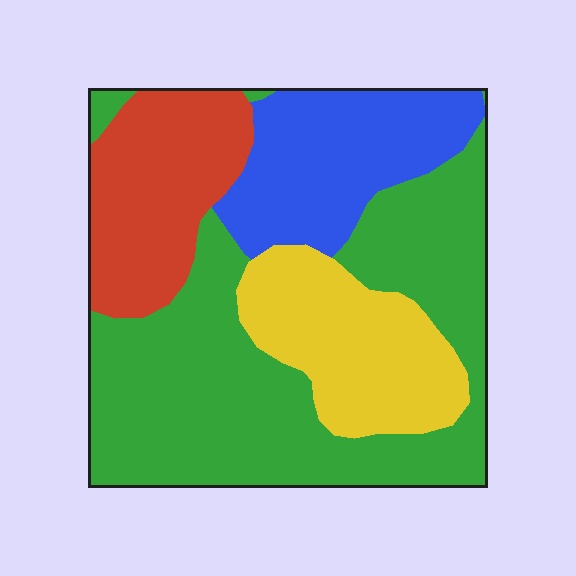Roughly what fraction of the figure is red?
Red covers around 15% of the figure.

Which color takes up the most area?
Green, at roughly 45%.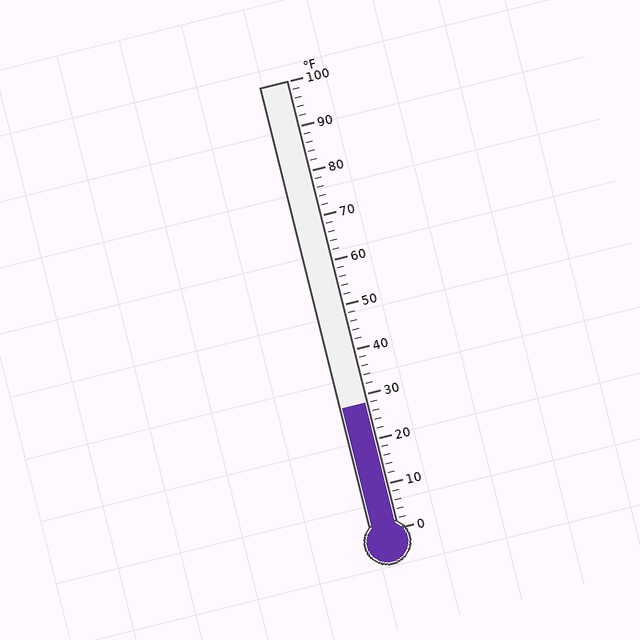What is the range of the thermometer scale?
The thermometer scale ranges from 0°F to 100°F.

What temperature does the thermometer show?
The thermometer shows approximately 28°F.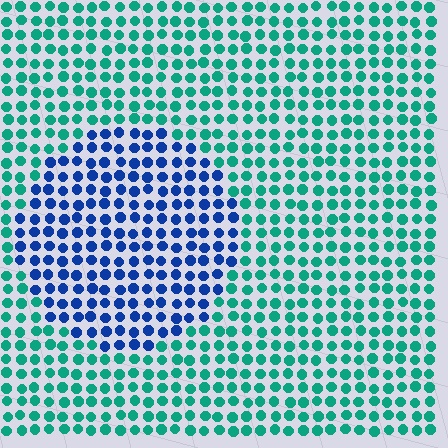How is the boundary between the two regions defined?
The boundary is defined purely by a slight shift in hue (about 56 degrees). Spacing, size, and orientation are identical on both sides.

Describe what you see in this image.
The image is filled with small teal elements in a uniform arrangement. A circle-shaped region is visible where the elements are tinted to a slightly different hue, forming a subtle color boundary.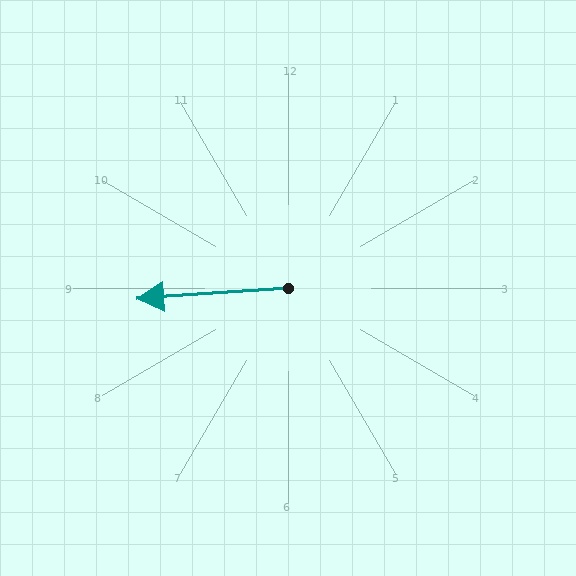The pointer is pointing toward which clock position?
Roughly 9 o'clock.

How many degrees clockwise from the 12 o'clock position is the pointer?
Approximately 266 degrees.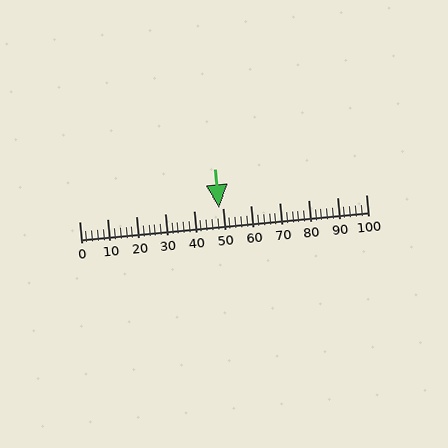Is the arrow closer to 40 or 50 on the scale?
The arrow is closer to 50.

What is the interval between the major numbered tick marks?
The major tick marks are spaced 10 units apart.